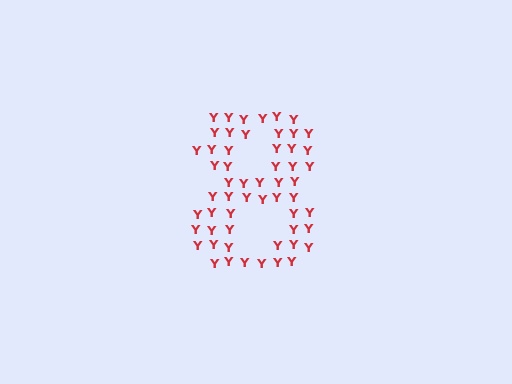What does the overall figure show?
The overall figure shows the digit 8.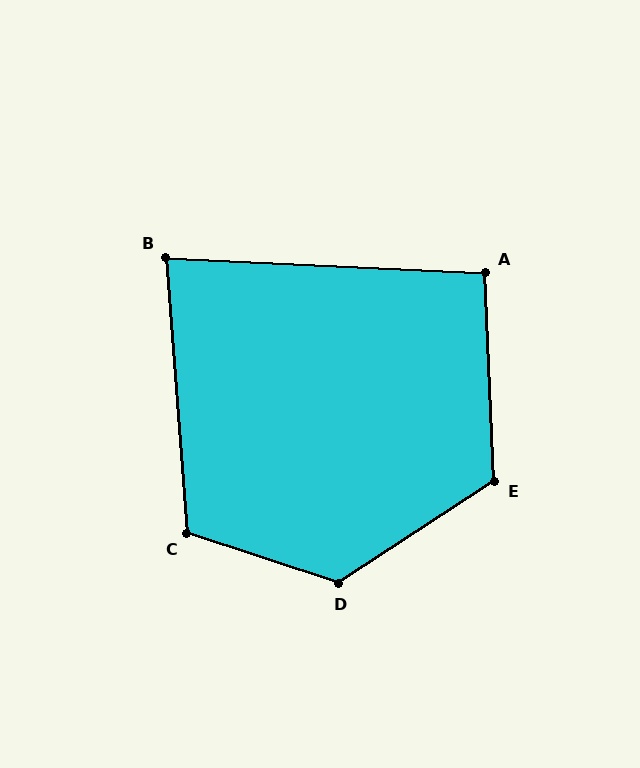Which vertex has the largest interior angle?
D, at approximately 129 degrees.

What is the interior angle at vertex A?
Approximately 95 degrees (obtuse).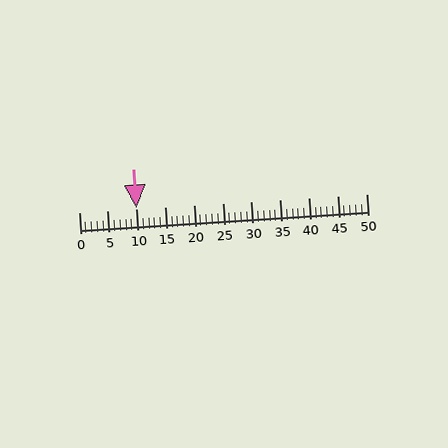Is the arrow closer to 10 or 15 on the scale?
The arrow is closer to 10.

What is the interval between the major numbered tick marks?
The major tick marks are spaced 5 units apart.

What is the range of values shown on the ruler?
The ruler shows values from 0 to 50.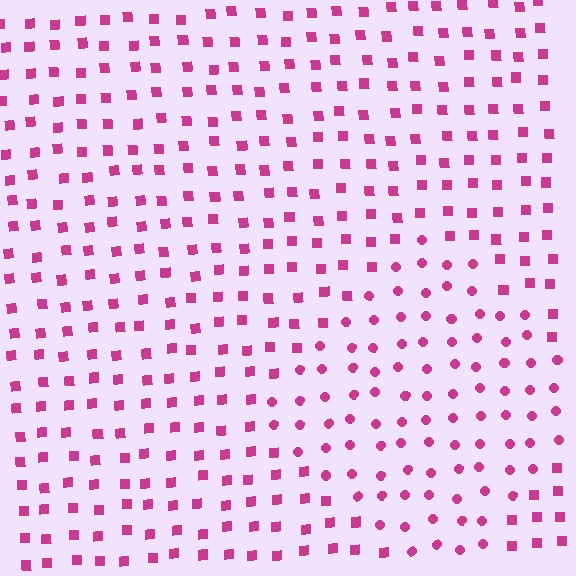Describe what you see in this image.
The image is filled with small magenta elements arranged in a uniform grid. A diamond-shaped region contains circles, while the surrounding area contains squares. The boundary is defined purely by the change in element shape.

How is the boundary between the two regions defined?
The boundary is defined by a change in element shape: circles inside vs. squares outside. All elements share the same color and spacing.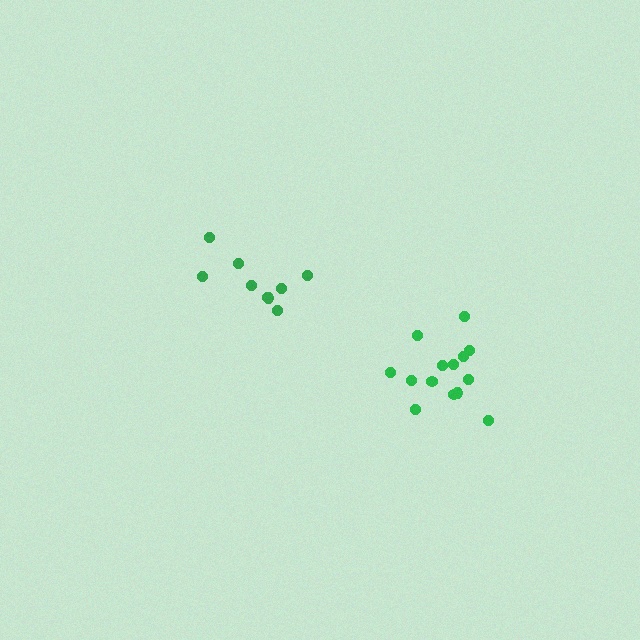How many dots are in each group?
Group 1: 14 dots, Group 2: 9 dots (23 total).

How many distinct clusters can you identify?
There are 2 distinct clusters.